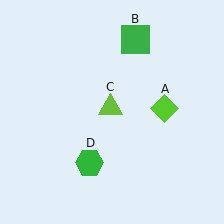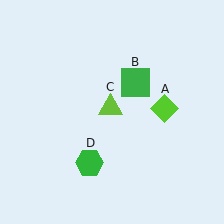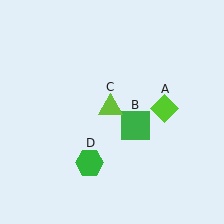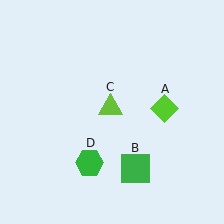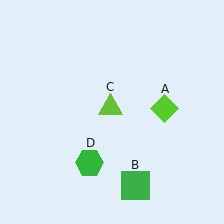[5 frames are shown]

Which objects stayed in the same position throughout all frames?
Lime diamond (object A) and lime triangle (object C) and green hexagon (object D) remained stationary.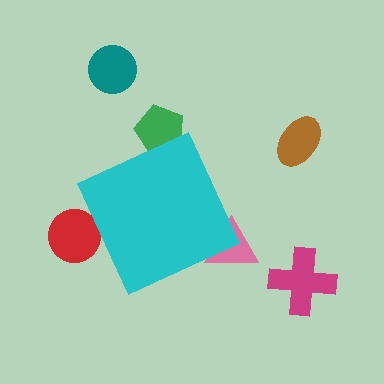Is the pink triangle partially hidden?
Yes, the pink triangle is partially hidden behind the cyan diamond.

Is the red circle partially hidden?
Yes, the red circle is partially hidden behind the cyan diamond.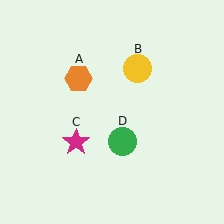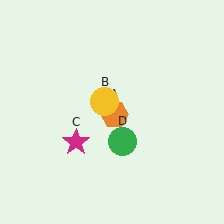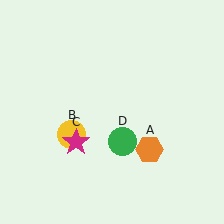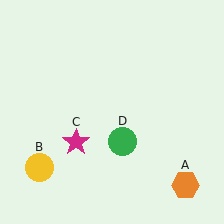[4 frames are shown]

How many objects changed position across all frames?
2 objects changed position: orange hexagon (object A), yellow circle (object B).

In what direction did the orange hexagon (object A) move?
The orange hexagon (object A) moved down and to the right.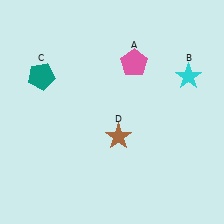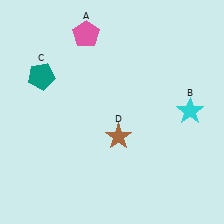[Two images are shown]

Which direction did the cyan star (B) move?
The cyan star (B) moved down.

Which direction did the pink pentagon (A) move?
The pink pentagon (A) moved left.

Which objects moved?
The objects that moved are: the pink pentagon (A), the cyan star (B).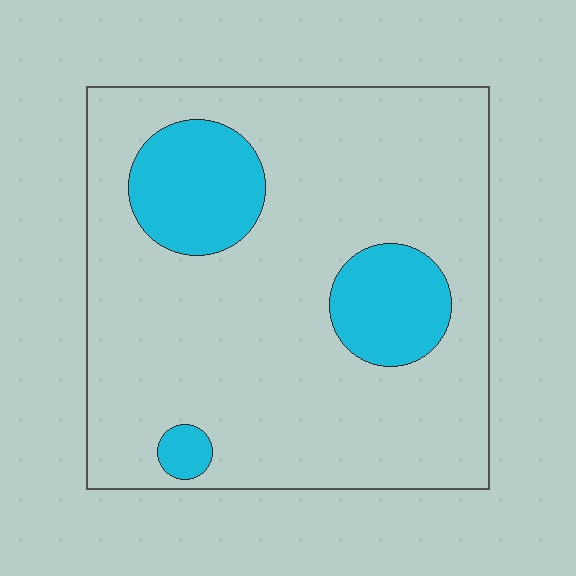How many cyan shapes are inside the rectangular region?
3.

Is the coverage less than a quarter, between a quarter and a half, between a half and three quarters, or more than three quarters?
Less than a quarter.